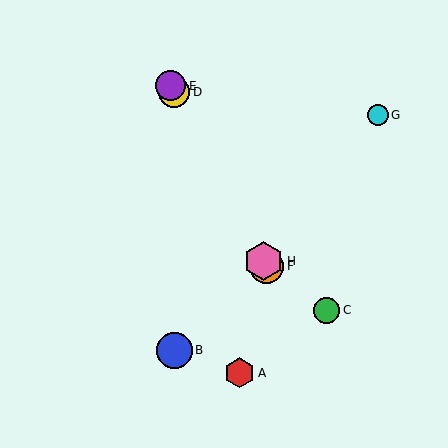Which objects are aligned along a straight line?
Objects D, E, F, H are aligned along a straight line.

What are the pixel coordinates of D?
Object D is at (174, 92).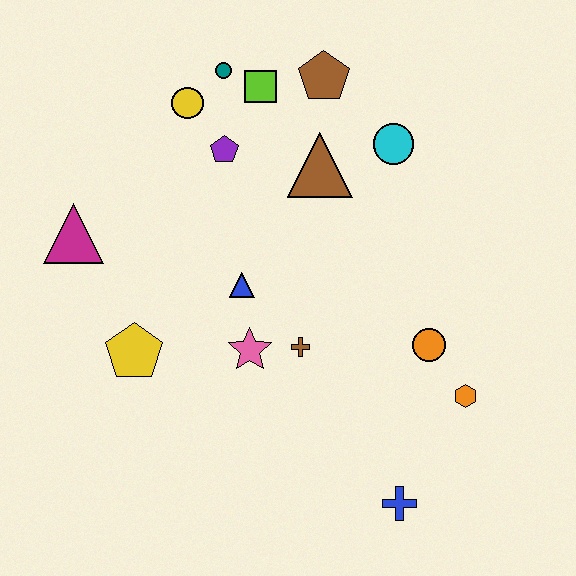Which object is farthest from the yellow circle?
The blue cross is farthest from the yellow circle.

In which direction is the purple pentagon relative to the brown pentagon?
The purple pentagon is to the left of the brown pentagon.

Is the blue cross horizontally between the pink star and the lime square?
No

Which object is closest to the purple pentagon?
The yellow circle is closest to the purple pentagon.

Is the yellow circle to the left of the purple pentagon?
Yes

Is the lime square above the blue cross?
Yes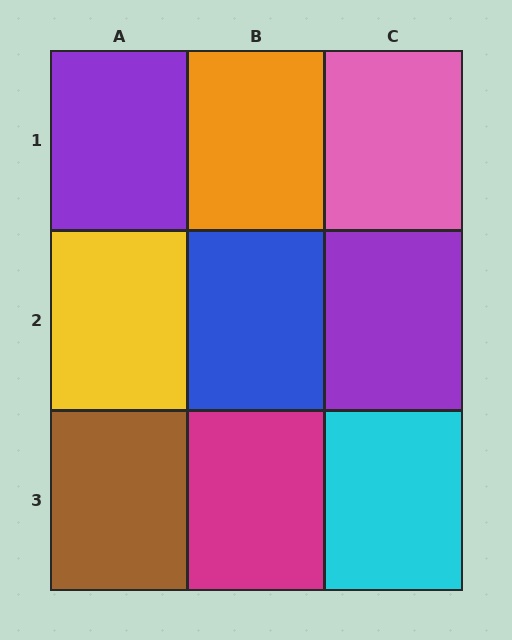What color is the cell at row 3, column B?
Magenta.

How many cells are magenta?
1 cell is magenta.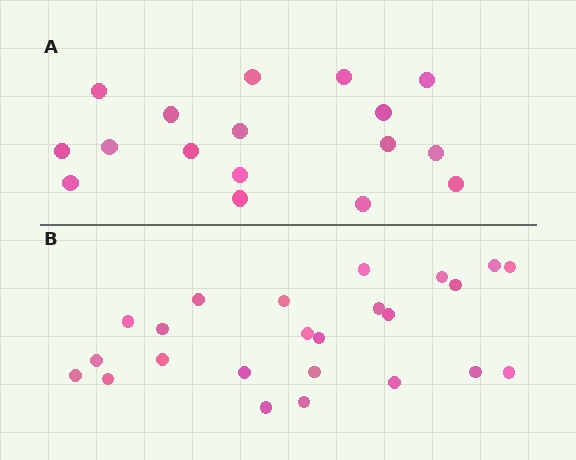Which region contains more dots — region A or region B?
Region B (the bottom region) has more dots.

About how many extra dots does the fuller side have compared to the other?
Region B has roughly 8 or so more dots than region A.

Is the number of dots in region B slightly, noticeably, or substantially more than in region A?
Region B has noticeably more, but not dramatically so. The ratio is roughly 1.4 to 1.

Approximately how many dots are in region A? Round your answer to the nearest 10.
About 20 dots. (The exact count is 17, which rounds to 20.)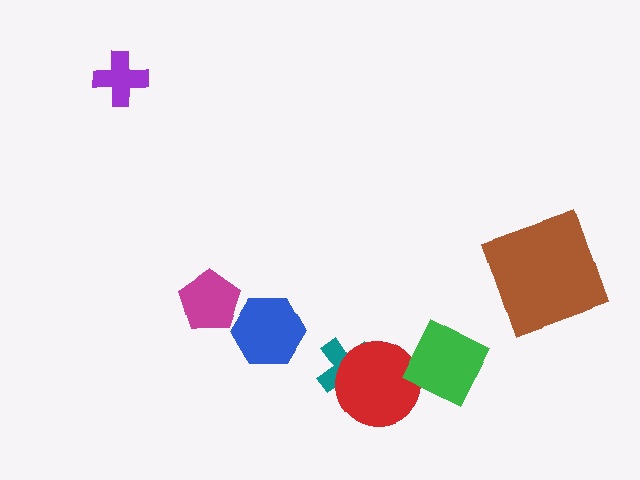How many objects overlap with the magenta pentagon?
0 objects overlap with the magenta pentagon.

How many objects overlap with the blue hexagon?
0 objects overlap with the blue hexagon.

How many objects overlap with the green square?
0 objects overlap with the green square.